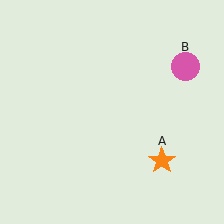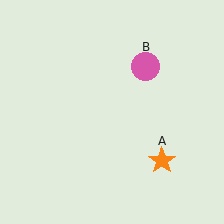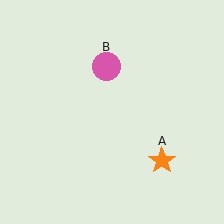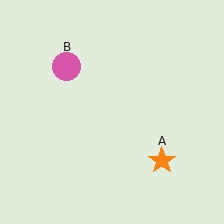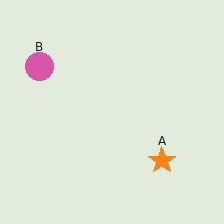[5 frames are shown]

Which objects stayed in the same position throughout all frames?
Orange star (object A) remained stationary.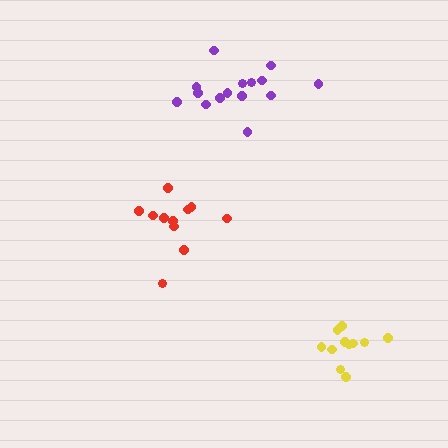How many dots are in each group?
Group 1: 11 dots, Group 2: 11 dots, Group 3: 15 dots (37 total).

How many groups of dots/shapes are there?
There are 3 groups.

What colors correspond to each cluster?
The clusters are colored: red, yellow, purple.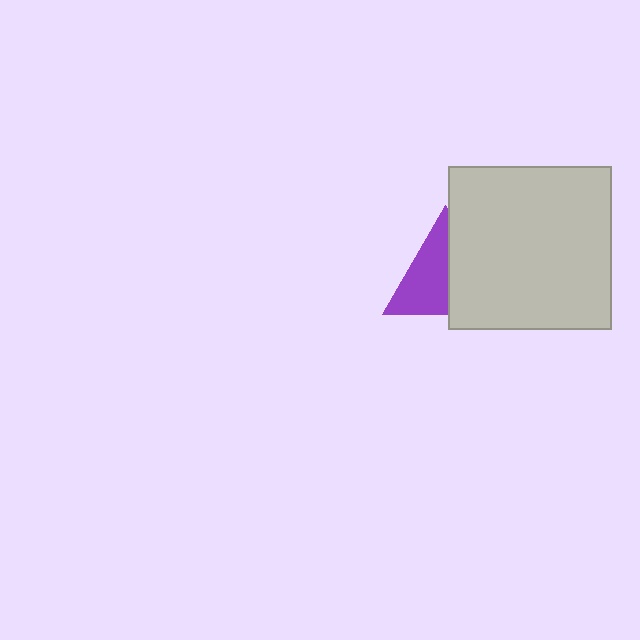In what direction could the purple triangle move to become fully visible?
The purple triangle could move left. That would shift it out from behind the light gray square entirely.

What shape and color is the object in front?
The object in front is a light gray square.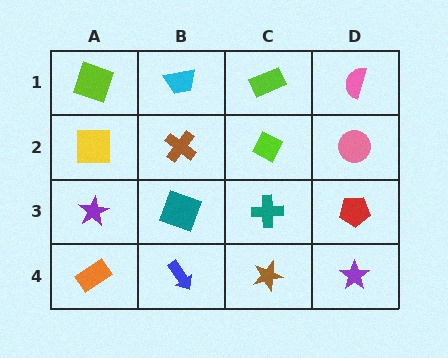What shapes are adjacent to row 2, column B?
A cyan trapezoid (row 1, column B), a teal square (row 3, column B), a yellow square (row 2, column A), a lime diamond (row 2, column C).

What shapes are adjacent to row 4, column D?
A red pentagon (row 3, column D), a brown star (row 4, column C).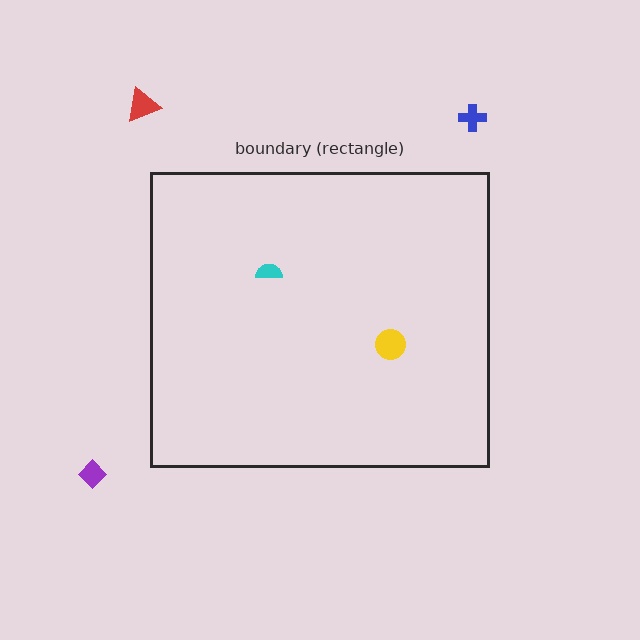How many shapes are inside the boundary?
2 inside, 3 outside.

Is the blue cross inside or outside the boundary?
Outside.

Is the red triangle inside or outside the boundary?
Outside.